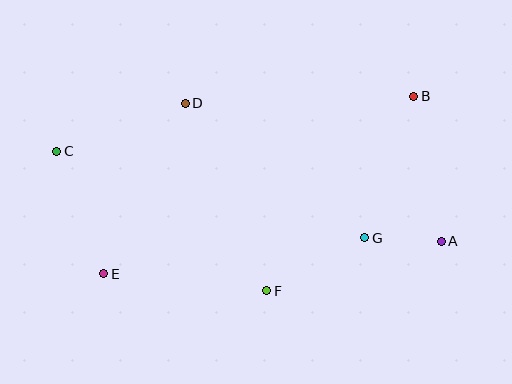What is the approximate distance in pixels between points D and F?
The distance between D and F is approximately 205 pixels.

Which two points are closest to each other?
Points A and G are closest to each other.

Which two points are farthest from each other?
Points A and C are farthest from each other.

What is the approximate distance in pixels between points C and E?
The distance between C and E is approximately 131 pixels.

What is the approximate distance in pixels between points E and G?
The distance between E and G is approximately 264 pixels.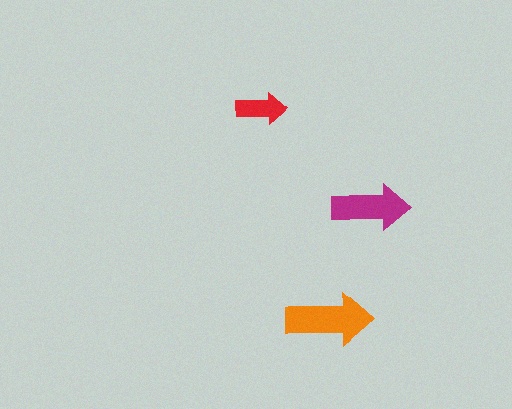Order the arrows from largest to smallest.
the orange one, the magenta one, the red one.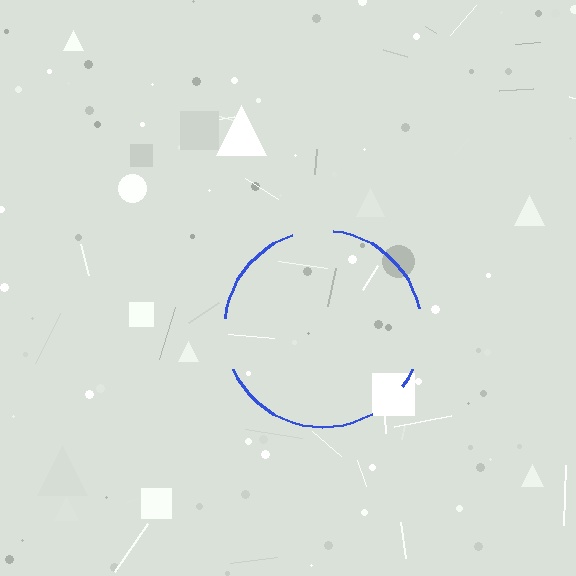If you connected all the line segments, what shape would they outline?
They would outline a circle.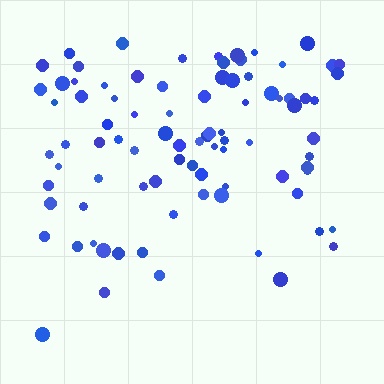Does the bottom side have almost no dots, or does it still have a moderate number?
Still a moderate number, just noticeably fewer than the top.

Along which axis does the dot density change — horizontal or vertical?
Vertical.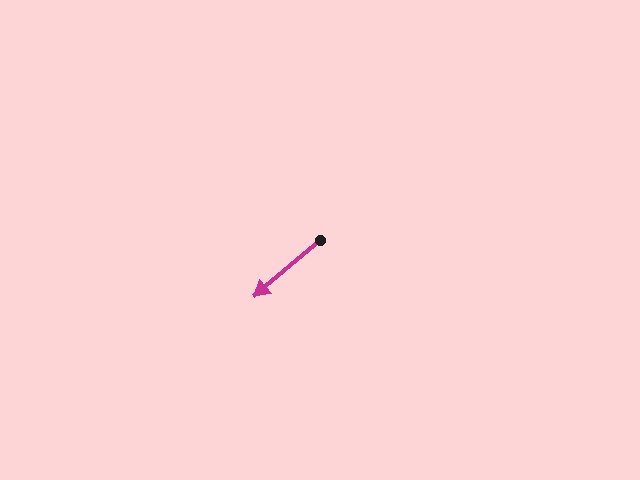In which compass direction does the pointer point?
Southwest.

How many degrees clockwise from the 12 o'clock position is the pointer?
Approximately 229 degrees.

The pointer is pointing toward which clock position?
Roughly 8 o'clock.